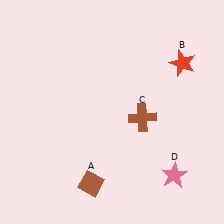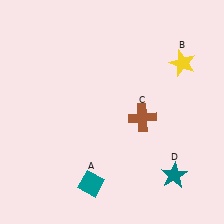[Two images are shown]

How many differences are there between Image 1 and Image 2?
There are 3 differences between the two images.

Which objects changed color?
A changed from brown to teal. B changed from red to yellow. D changed from pink to teal.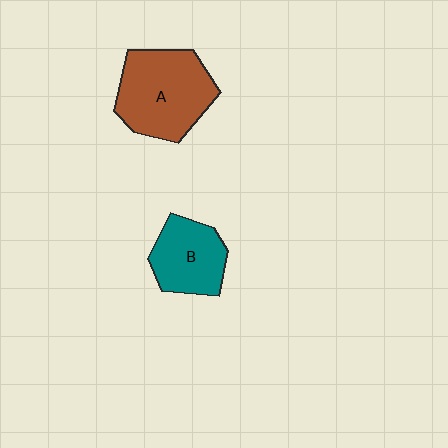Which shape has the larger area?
Shape A (brown).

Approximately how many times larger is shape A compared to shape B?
Approximately 1.5 times.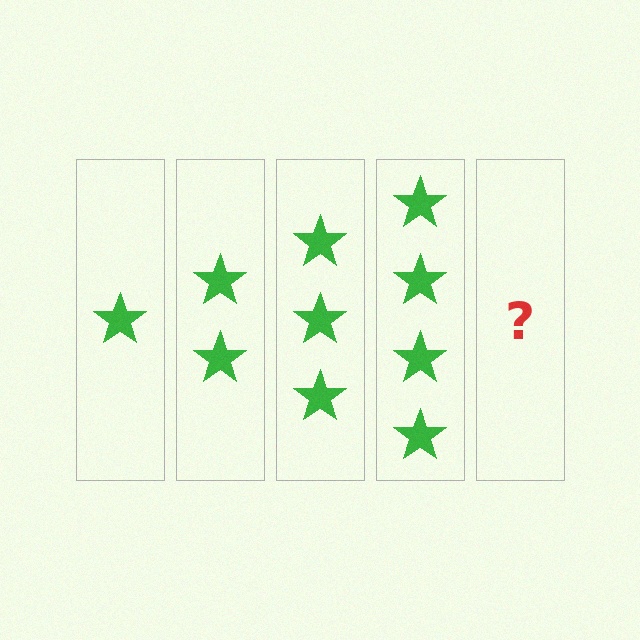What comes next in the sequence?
The next element should be 5 stars.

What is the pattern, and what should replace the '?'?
The pattern is that each step adds one more star. The '?' should be 5 stars.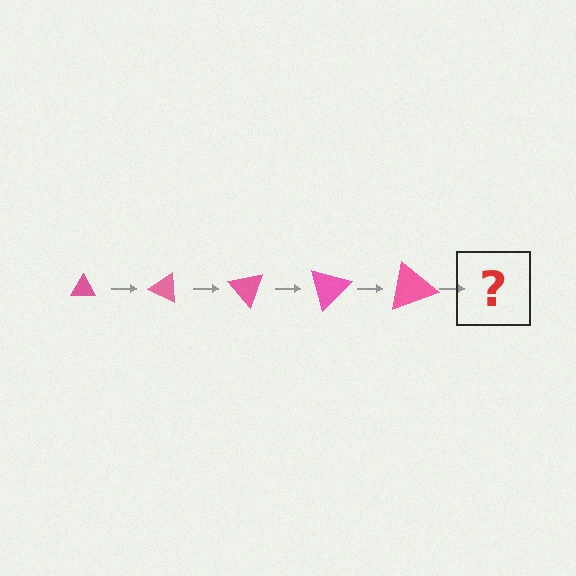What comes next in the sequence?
The next element should be a triangle, larger than the previous one and rotated 125 degrees from the start.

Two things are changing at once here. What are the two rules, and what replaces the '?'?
The two rules are that the triangle grows larger each step and it rotates 25 degrees each step. The '?' should be a triangle, larger than the previous one and rotated 125 degrees from the start.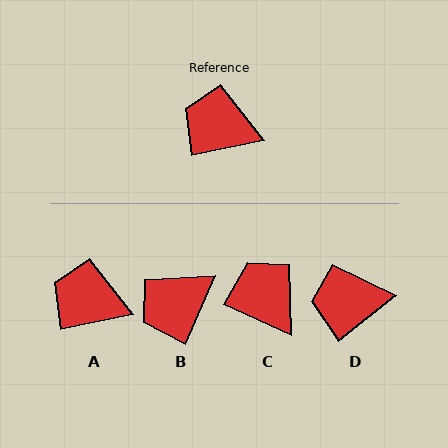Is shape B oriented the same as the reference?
No, it is off by about 55 degrees.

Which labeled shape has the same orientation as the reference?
A.